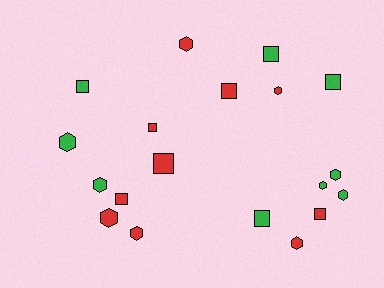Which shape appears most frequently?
Hexagon, with 10 objects.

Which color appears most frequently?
Red, with 10 objects.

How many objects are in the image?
There are 19 objects.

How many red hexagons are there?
There are 5 red hexagons.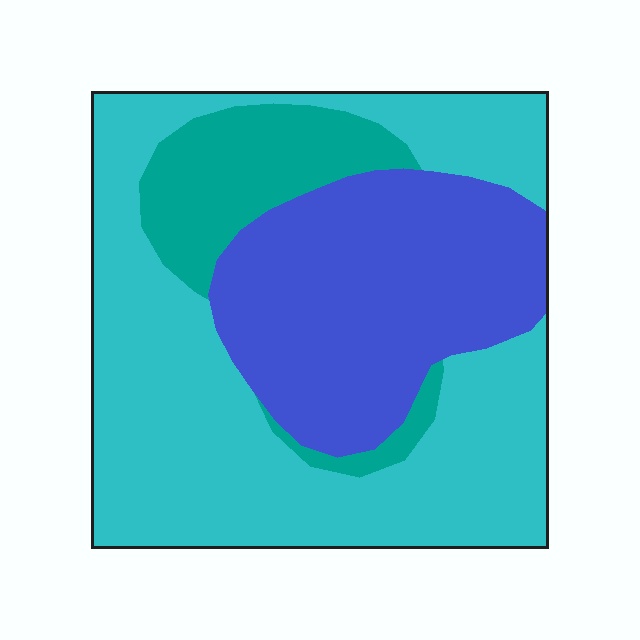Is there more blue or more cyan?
Cyan.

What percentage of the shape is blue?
Blue takes up about one third (1/3) of the shape.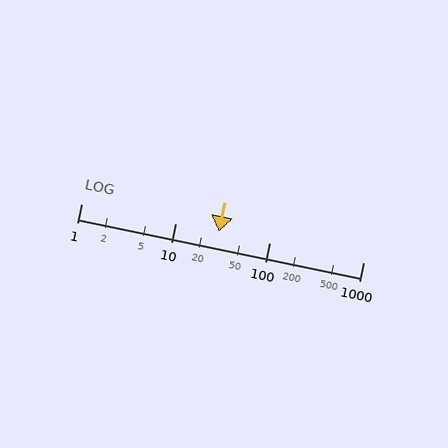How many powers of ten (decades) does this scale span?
The scale spans 3 decades, from 1 to 1000.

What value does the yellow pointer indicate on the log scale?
The pointer indicates approximately 29.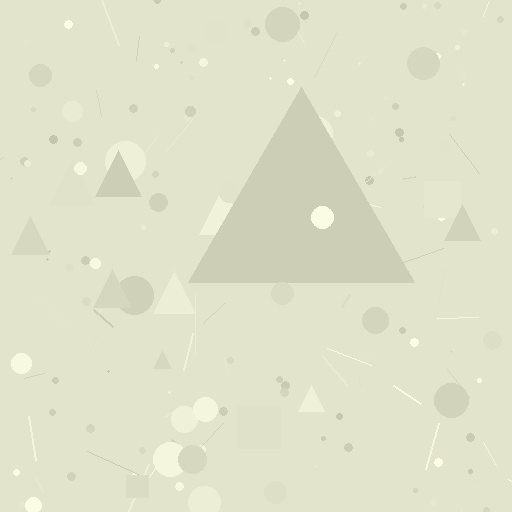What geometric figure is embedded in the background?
A triangle is embedded in the background.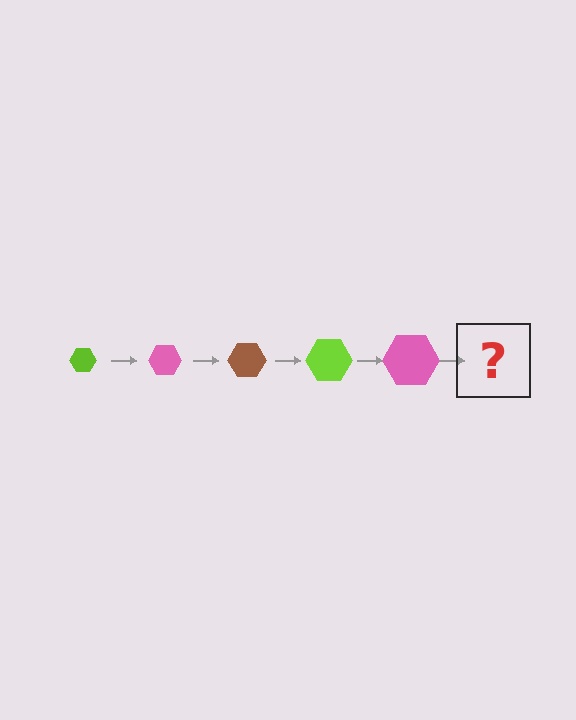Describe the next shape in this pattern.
It should be a brown hexagon, larger than the previous one.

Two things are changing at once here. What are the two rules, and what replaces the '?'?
The two rules are that the hexagon grows larger each step and the color cycles through lime, pink, and brown. The '?' should be a brown hexagon, larger than the previous one.